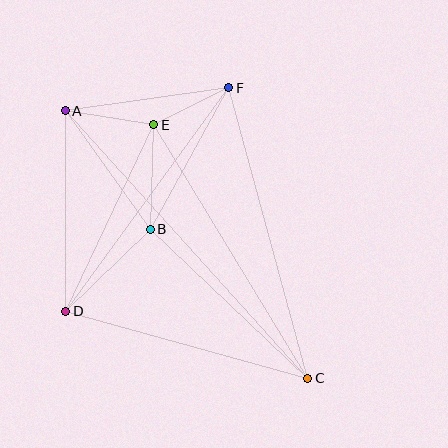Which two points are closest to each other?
Points E and F are closest to each other.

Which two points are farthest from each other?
Points A and C are farthest from each other.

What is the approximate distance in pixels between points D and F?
The distance between D and F is approximately 277 pixels.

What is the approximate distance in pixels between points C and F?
The distance between C and F is approximately 301 pixels.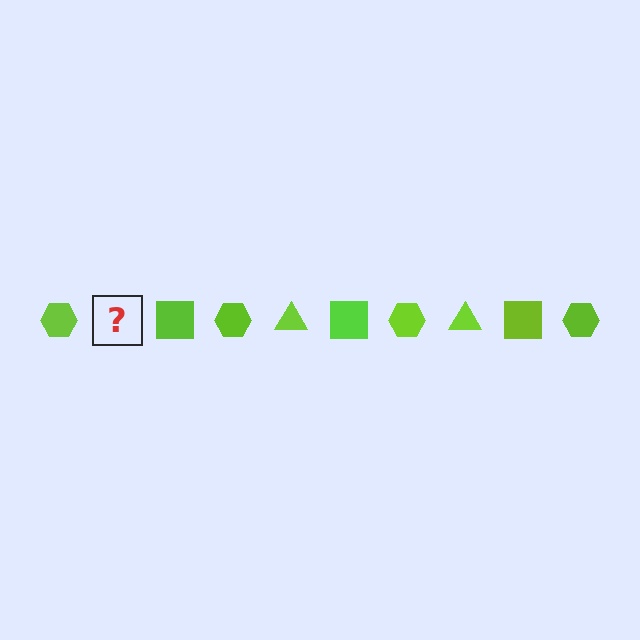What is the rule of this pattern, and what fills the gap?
The rule is that the pattern cycles through hexagon, triangle, square shapes in lime. The gap should be filled with a lime triangle.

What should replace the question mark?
The question mark should be replaced with a lime triangle.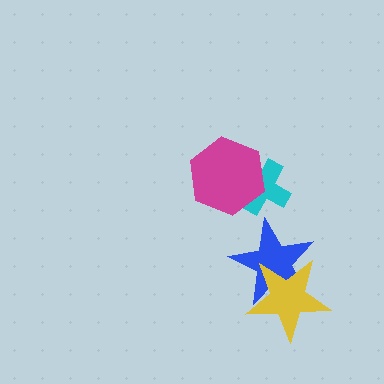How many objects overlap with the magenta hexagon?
1 object overlaps with the magenta hexagon.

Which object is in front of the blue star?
The yellow star is in front of the blue star.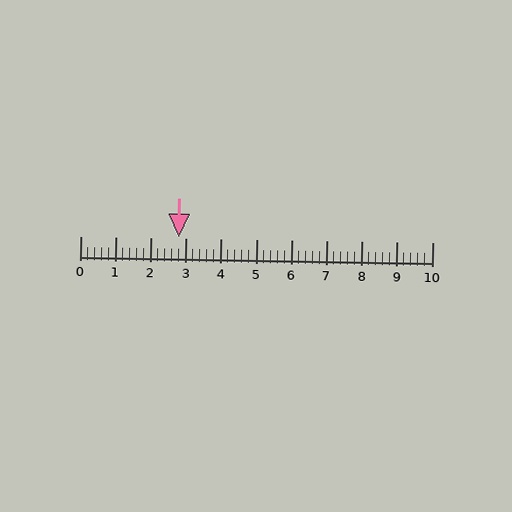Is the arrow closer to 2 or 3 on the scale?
The arrow is closer to 3.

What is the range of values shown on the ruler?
The ruler shows values from 0 to 10.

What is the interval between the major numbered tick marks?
The major tick marks are spaced 1 units apart.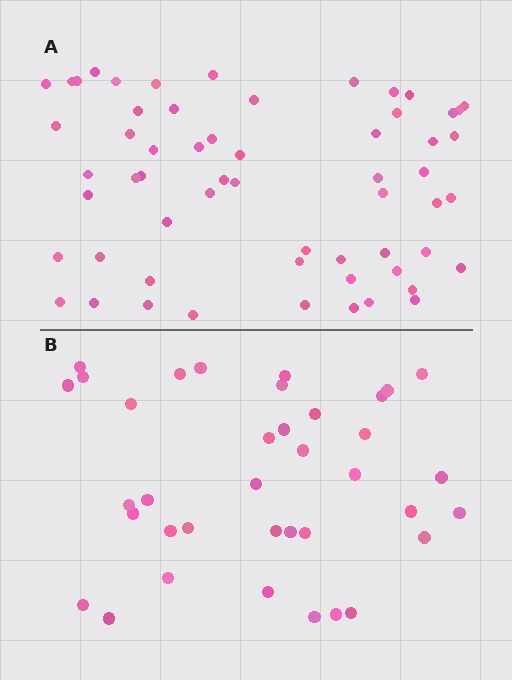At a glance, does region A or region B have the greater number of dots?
Region A (the top region) has more dots.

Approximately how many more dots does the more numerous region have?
Region A has approximately 20 more dots than region B.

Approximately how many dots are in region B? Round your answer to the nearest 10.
About 40 dots. (The exact count is 37, which rounds to 40.)